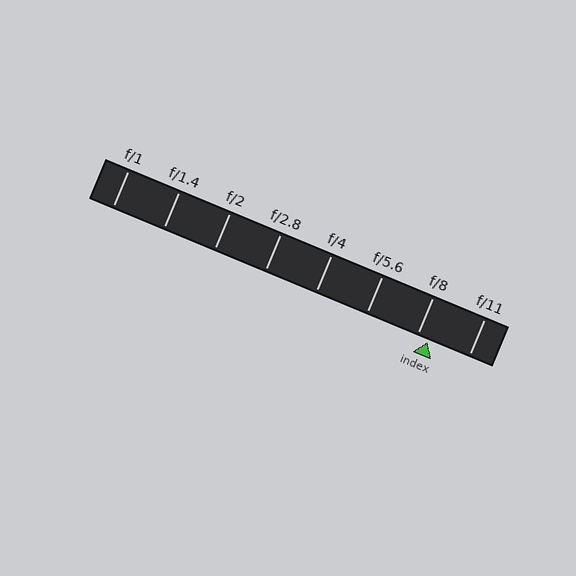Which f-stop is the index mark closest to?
The index mark is closest to f/8.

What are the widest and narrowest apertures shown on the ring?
The widest aperture shown is f/1 and the narrowest is f/11.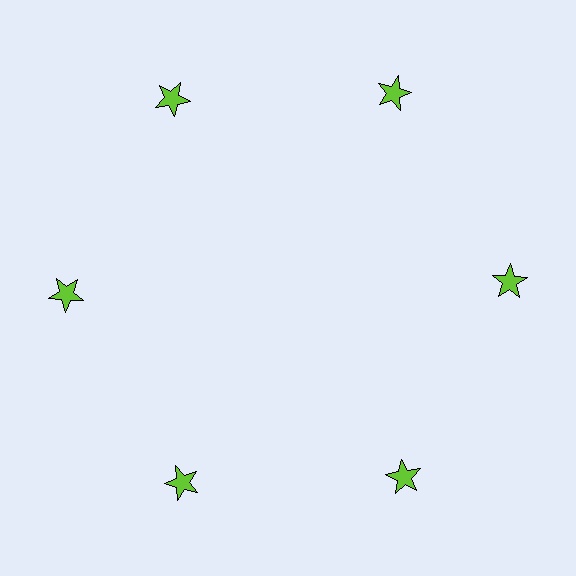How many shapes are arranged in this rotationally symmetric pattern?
There are 6 shapes, arranged in 6 groups of 1.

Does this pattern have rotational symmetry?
Yes, this pattern has 6-fold rotational symmetry. It looks the same after rotating 60 degrees around the center.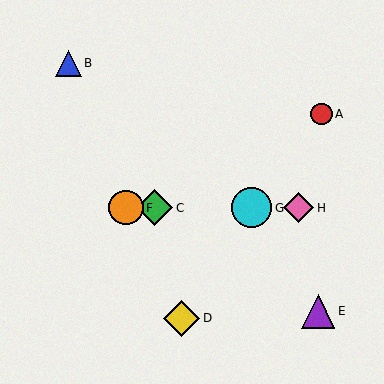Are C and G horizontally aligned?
Yes, both are at y≈208.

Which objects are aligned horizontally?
Objects C, F, G, H are aligned horizontally.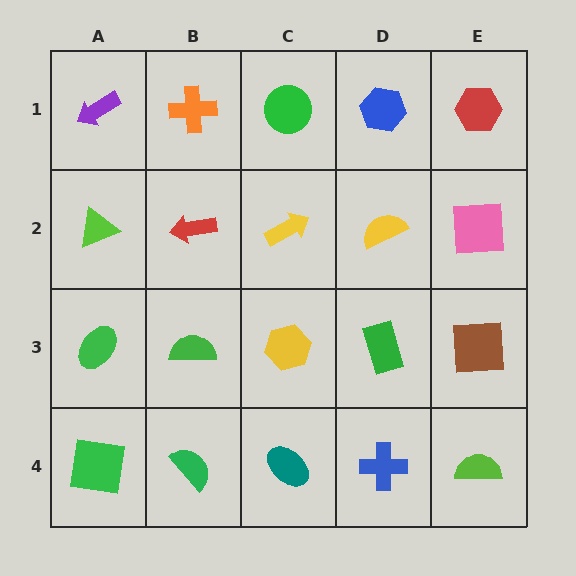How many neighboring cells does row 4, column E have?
2.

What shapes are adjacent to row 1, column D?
A yellow semicircle (row 2, column D), a green circle (row 1, column C), a red hexagon (row 1, column E).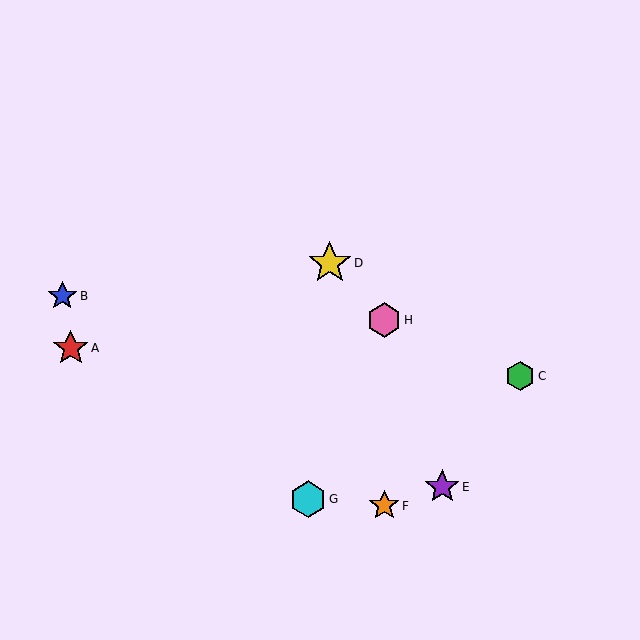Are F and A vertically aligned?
No, F is at x≈384 and A is at x≈71.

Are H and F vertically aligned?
Yes, both are at x≈384.